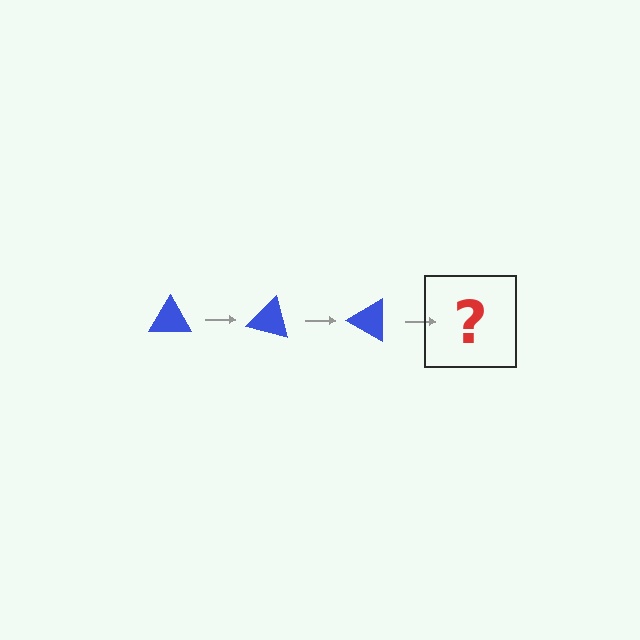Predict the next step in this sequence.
The next step is a blue triangle rotated 45 degrees.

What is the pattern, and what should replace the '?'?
The pattern is that the triangle rotates 15 degrees each step. The '?' should be a blue triangle rotated 45 degrees.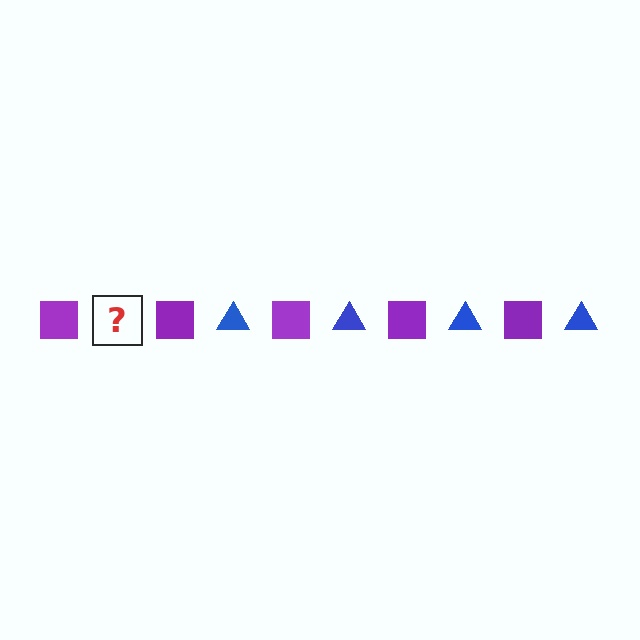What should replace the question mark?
The question mark should be replaced with a blue triangle.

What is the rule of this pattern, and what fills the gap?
The rule is that the pattern alternates between purple square and blue triangle. The gap should be filled with a blue triangle.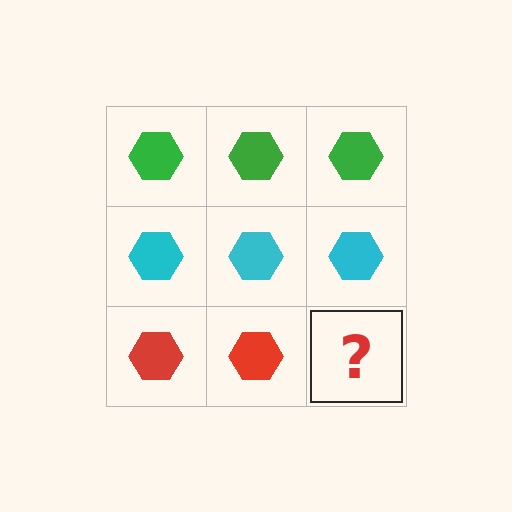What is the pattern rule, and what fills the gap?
The rule is that each row has a consistent color. The gap should be filled with a red hexagon.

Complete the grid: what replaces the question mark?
The question mark should be replaced with a red hexagon.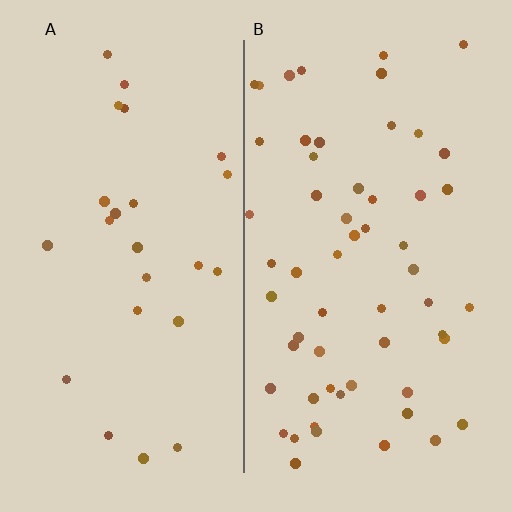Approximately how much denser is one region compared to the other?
Approximately 2.3× — region B over region A.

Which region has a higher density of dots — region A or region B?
B (the right).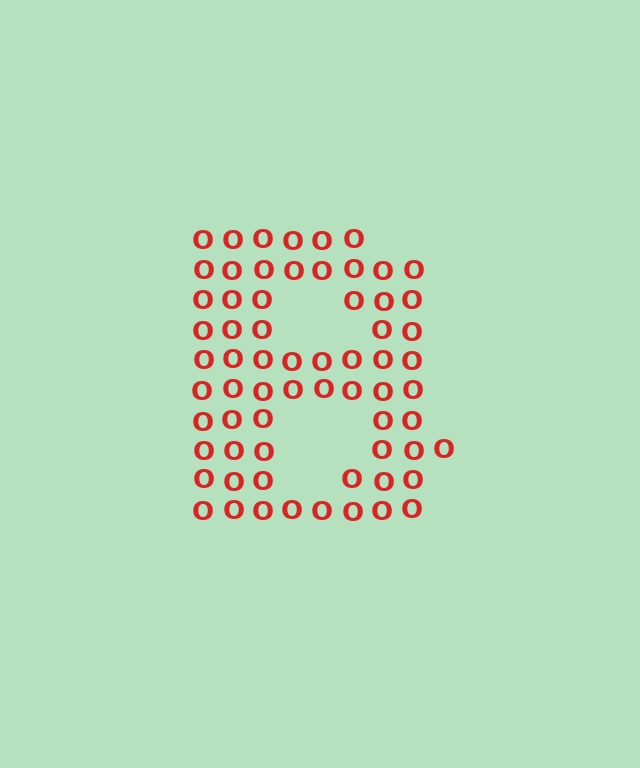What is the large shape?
The large shape is the letter B.